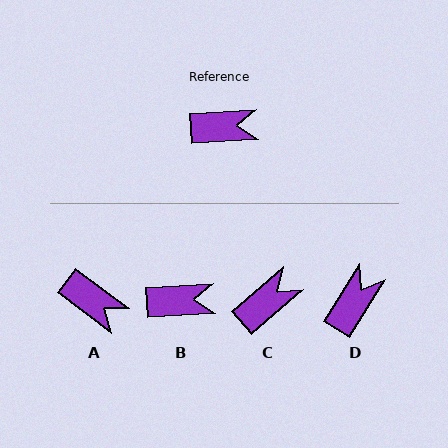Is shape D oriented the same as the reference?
No, it is off by about 54 degrees.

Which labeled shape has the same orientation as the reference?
B.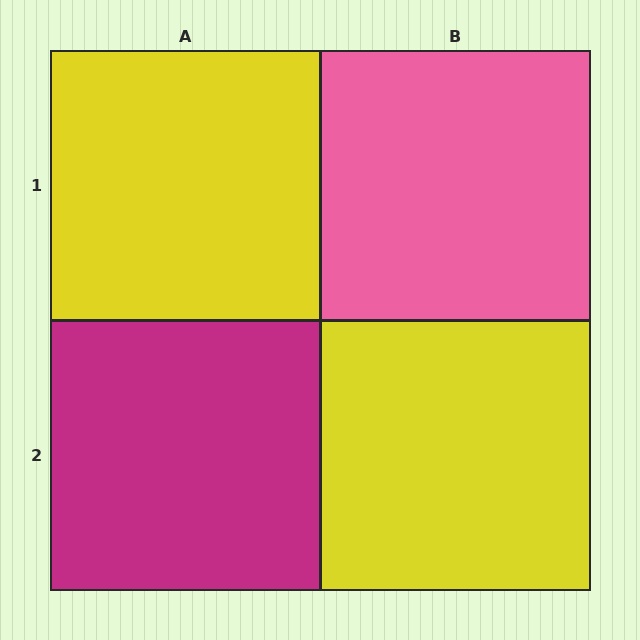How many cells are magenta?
1 cell is magenta.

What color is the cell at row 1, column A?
Yellow.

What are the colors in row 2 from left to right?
Magenta, yellow.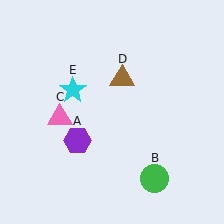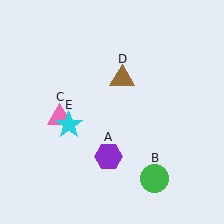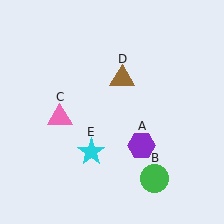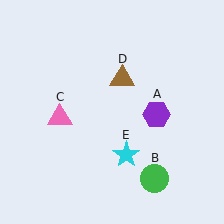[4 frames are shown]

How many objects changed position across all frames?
2 objects changed position: purple hexagon (object A), cyan star (object E).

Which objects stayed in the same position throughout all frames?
Green circle (object B) and pink triangle (object C) and brown triangle (object D) remained stationary.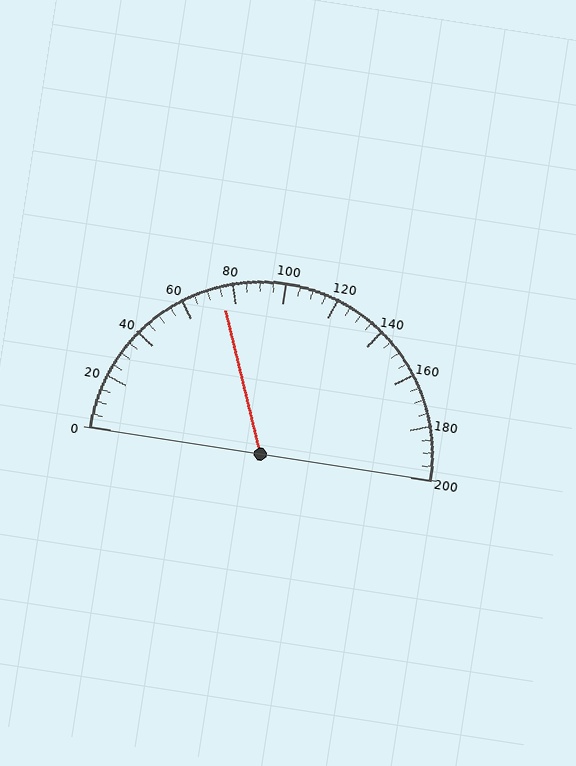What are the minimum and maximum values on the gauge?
The gauge ranges from 0 to 200.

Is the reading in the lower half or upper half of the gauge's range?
The reading is in the lower half of the range (0 to 200).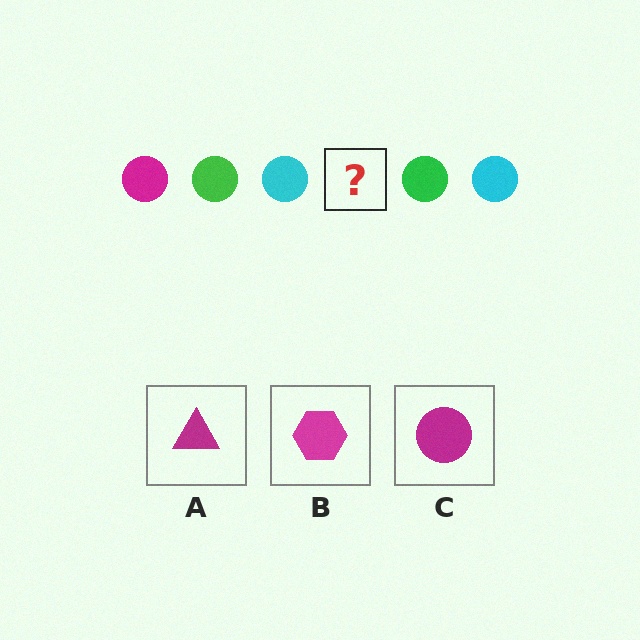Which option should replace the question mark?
Option C.